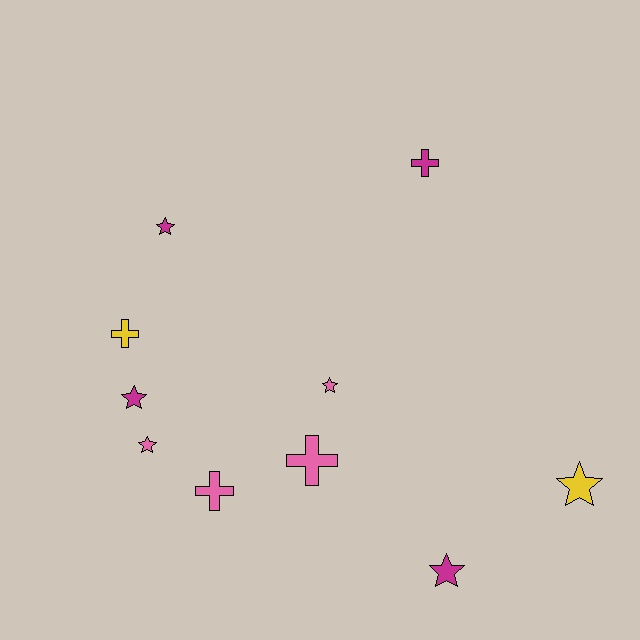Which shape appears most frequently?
Star, with 6 objects.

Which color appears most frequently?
Pink, with 4 objects.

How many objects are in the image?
There are 10 objects.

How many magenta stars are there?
There are 3 magenta stars.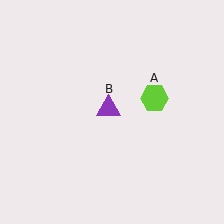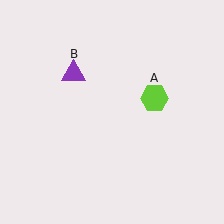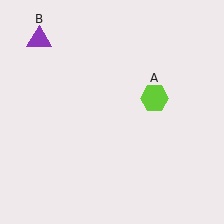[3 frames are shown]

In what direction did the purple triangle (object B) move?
The purple triangle (object B) moved up and to the left.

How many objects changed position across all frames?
1 object changed position: purple triangle (object B).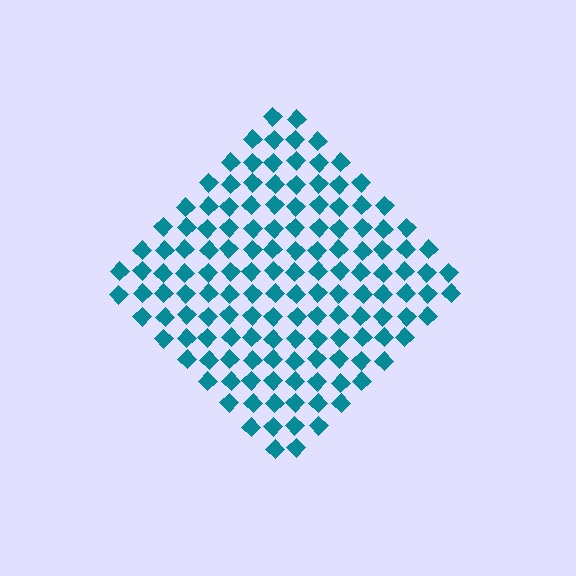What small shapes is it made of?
It is made of small diamonds.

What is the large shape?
The large shape is a diamond.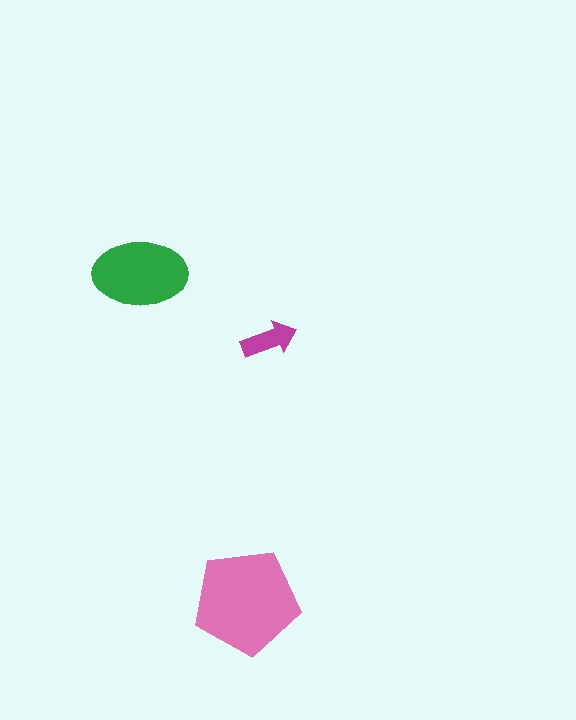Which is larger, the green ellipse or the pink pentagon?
The pink pentagon.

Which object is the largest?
The pink pentagon.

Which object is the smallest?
The magenta arrow.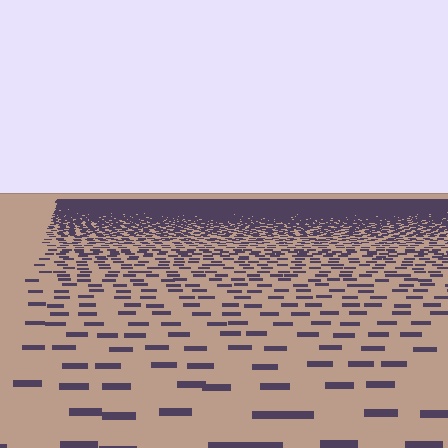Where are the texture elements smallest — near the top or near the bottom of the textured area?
Near the top.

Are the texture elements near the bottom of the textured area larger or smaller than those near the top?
Larger. Near the bottom, elements are closer to the viewer and appear at a bigger on-screen size.